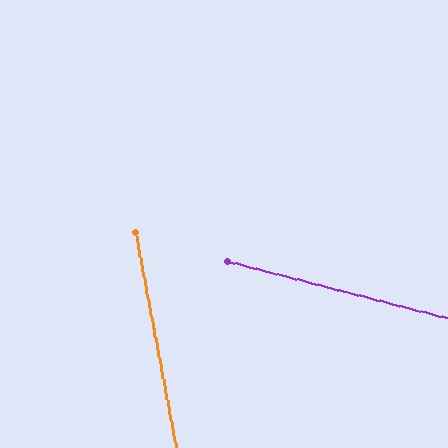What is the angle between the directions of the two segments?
Approximately 65 degrees.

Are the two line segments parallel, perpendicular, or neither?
Neither parallel nor perpendicular — they differ by about 65°.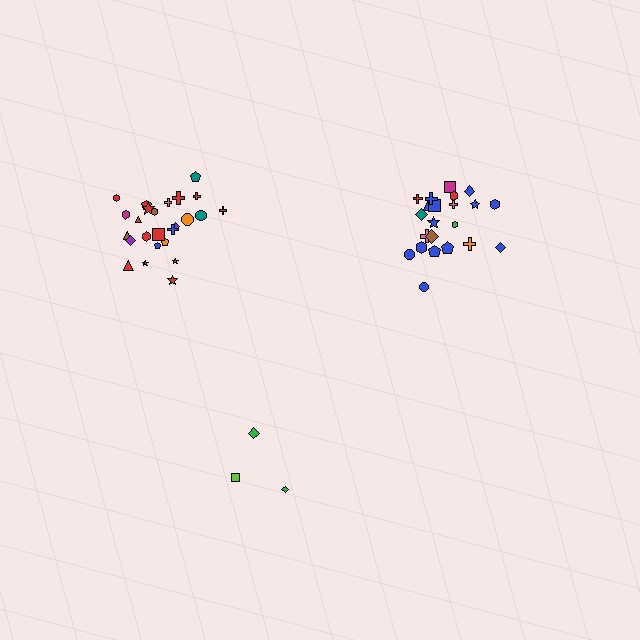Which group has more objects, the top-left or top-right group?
The top-left group.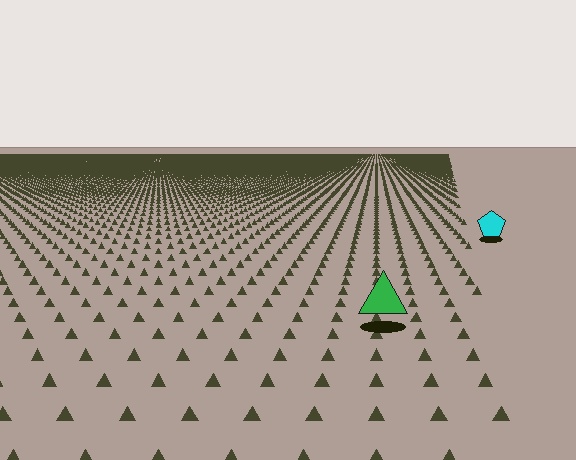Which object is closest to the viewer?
The green triangle is closest. The texture marks near it are larger and more spread out.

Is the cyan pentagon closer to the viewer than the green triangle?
No. The green triangle is closer — you can tell from the texture gradient: the ground texture is coarser near it.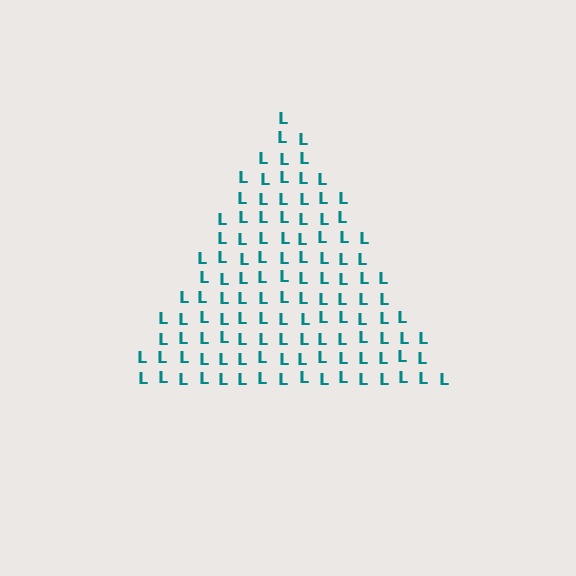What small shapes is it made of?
It is made of small letter L's.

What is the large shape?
The large shape is a triangle.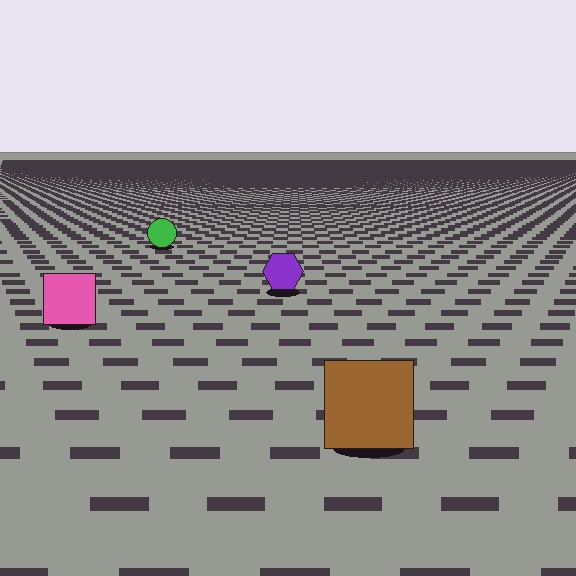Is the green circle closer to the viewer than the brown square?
No. The brown square is closer — you can tell from the texture gradient: the ground texture is coarser near it.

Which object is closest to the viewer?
The brown square is closest. The texture marks near it are larger and more spread out.